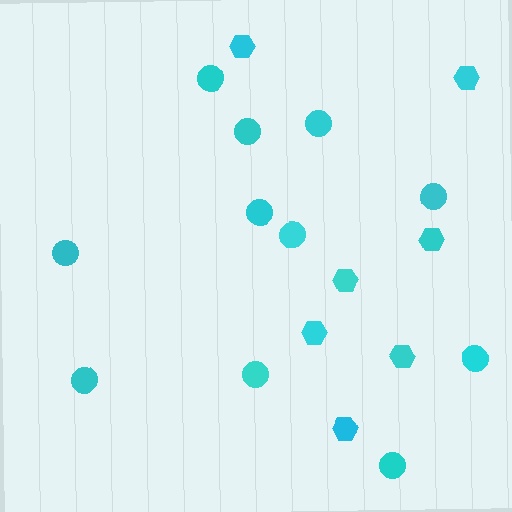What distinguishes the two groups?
There are 2 groups: one group of hexagons (7) and one group of circles (11).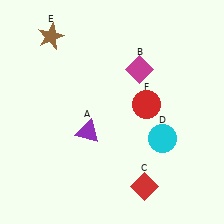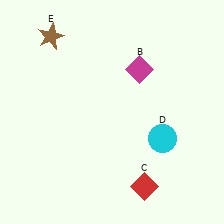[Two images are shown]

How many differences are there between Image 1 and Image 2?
There are 2 differences between the two images.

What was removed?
The red circle (F), the purple triangle (A) were removed in Image 2.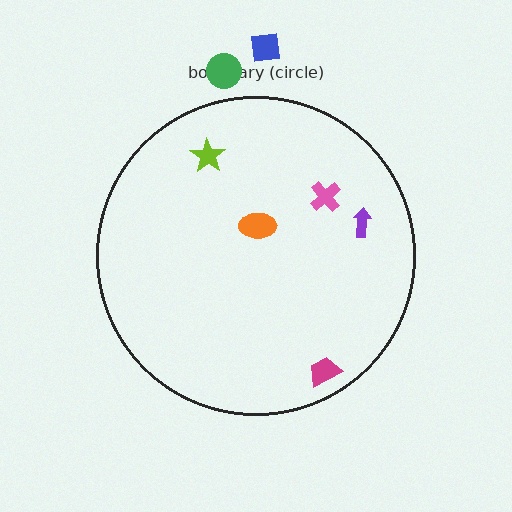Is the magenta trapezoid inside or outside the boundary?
Inside.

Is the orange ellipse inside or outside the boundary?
Inside.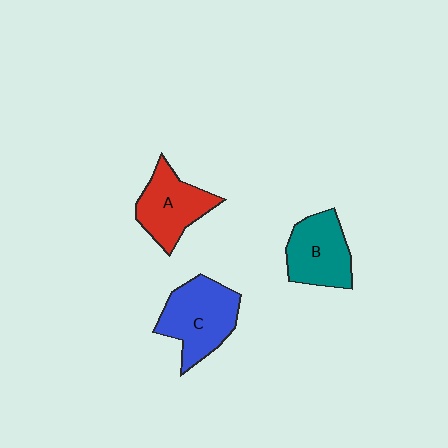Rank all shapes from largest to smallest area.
From largest to smallest: C (blue), A (red), B (teal).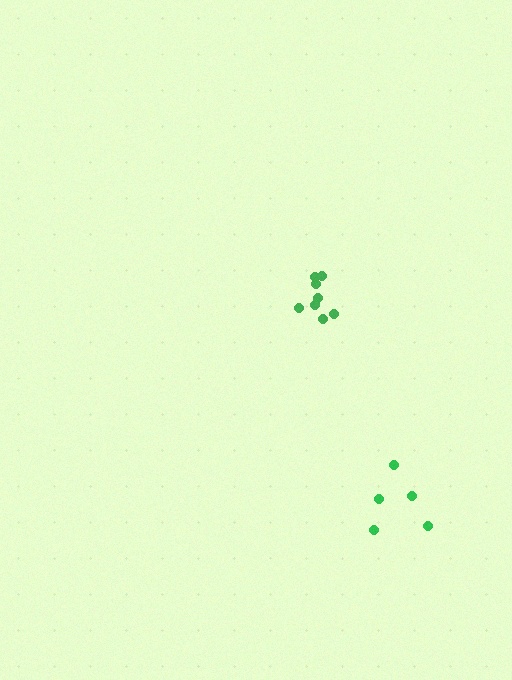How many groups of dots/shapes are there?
There are 2 groups.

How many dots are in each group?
Group 1: 5 dots, Group 2: 8 dots (13 total).